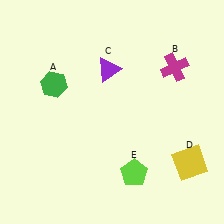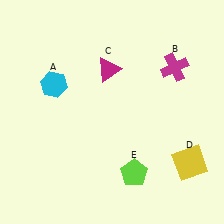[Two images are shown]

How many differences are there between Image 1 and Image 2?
There are 2 differences between the two images.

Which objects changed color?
A changed from green to cyan. C changed from purple to magenta.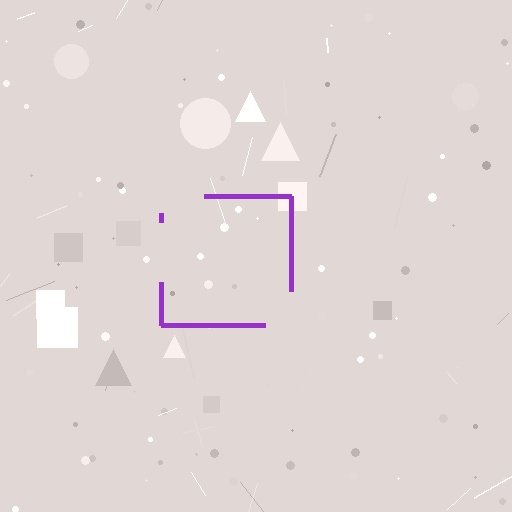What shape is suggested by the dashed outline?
The dashed outline suggests a square.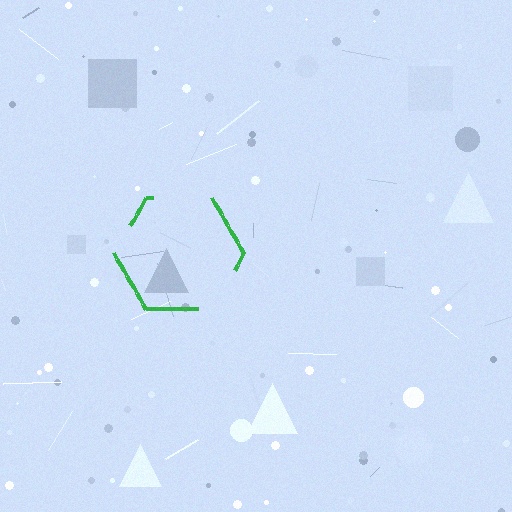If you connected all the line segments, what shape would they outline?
They would outline a hexagon.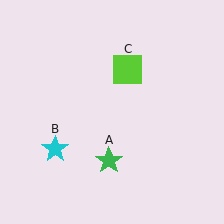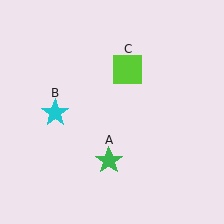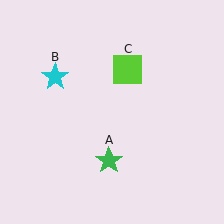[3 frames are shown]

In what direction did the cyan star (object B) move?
The cyan star (object B) moved up.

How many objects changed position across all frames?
1 object changed position: cyan star (object B).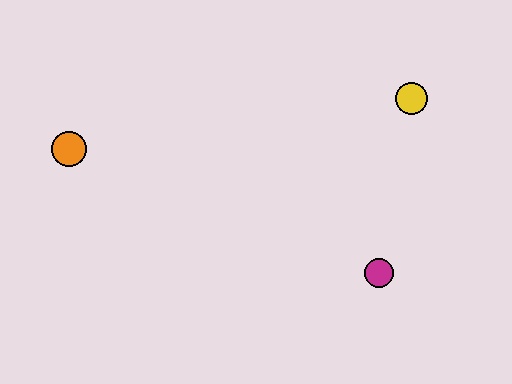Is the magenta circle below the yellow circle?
Yes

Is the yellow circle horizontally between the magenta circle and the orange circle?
No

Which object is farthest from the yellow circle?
The orange circle is farthest from the yellow circle.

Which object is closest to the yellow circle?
The magenta circle is closest to the yellow circle.